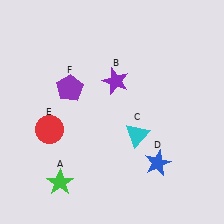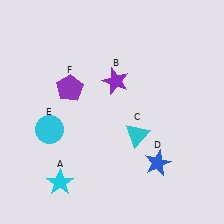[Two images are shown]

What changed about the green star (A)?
In Image 1, A is green. In Image 2, it changed to cyan.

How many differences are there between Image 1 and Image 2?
There are 2 differences between the two images.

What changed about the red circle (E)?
In Image 1, E is red. In Image 2, it changed to cyan.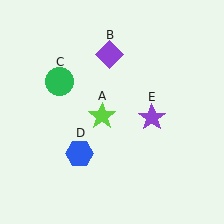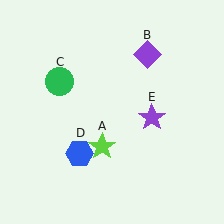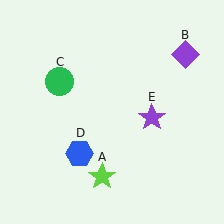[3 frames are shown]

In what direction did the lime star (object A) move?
The lime star (object A) moved down.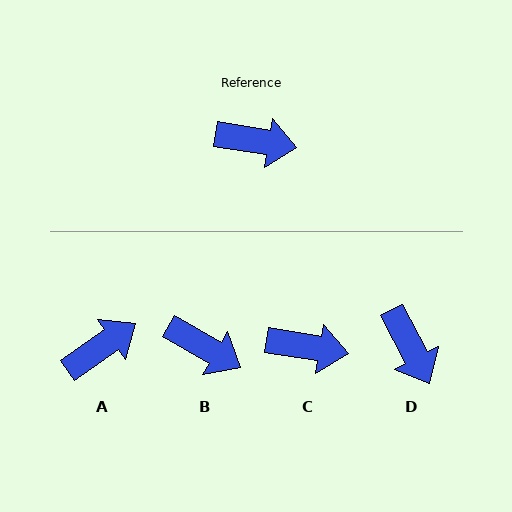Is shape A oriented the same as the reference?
No, it is off by about 44 degrees.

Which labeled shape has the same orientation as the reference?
C.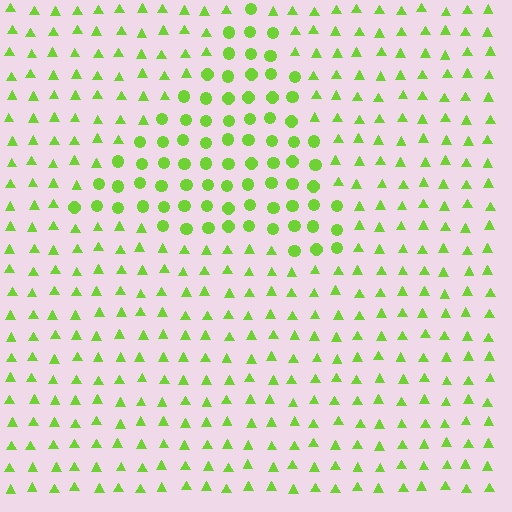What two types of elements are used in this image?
The image uses circles inside the triangle region and triangles outside it.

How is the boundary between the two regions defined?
The boundary is defined by a change in element shape: circles inside vs. triangles outside. All elements share the same color and spacing.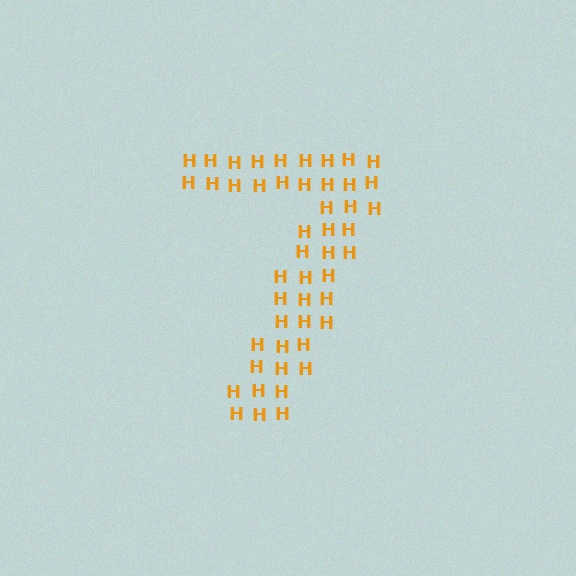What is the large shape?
The large shape is the digit 7.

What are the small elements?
The small elements are letter H's.